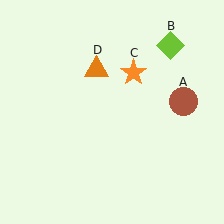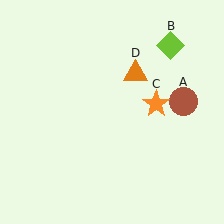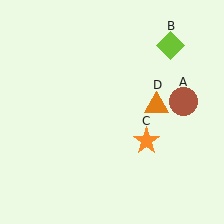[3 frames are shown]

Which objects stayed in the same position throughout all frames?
Brown circle (object A) and lime diamond (object B) remained stationary.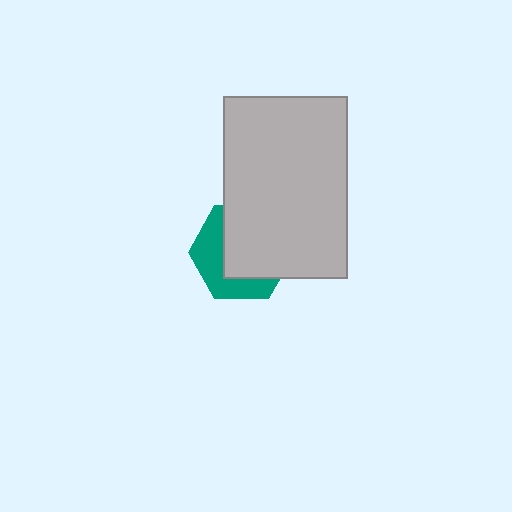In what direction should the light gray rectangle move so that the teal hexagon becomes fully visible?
The light gray rectangle should move toward the upper-right. That is the shortest direction to clear the overlap and leave the teal hexagon fully visible.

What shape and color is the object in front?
The object in front is a light gray rectangle.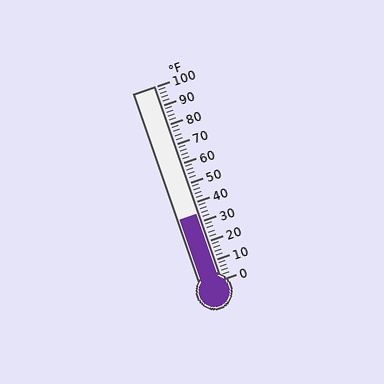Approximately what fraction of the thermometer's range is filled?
The thermometer is filled to approximately 35% of its range.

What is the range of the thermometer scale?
The thermometer scale ranges from 0°F to 100°F.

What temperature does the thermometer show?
The thermometer shows approximately 34°F.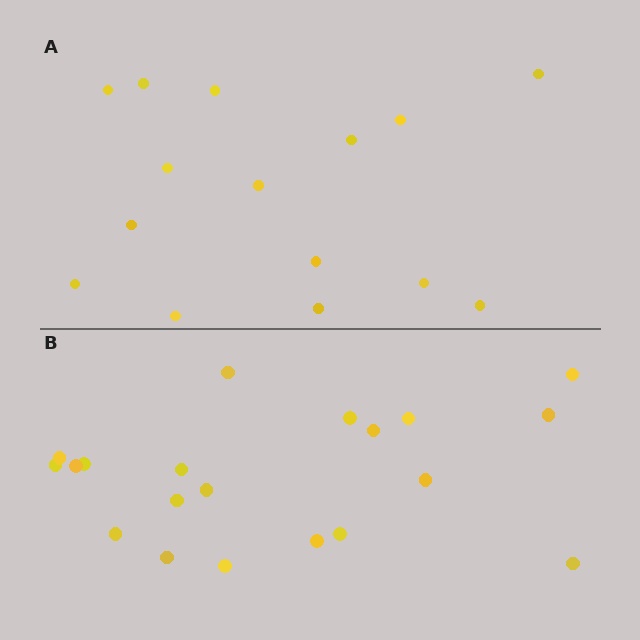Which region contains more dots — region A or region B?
Region B (the bottom region) has more dots.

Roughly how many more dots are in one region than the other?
Region B has about 5 more dots than region A.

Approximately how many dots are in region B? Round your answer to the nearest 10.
About 20 dots.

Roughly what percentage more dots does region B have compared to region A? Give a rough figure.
About 35% more.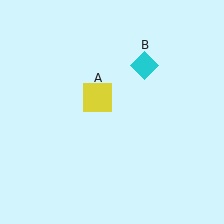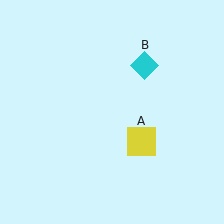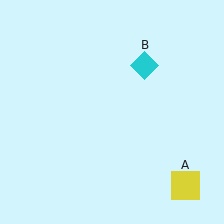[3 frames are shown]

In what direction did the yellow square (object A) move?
The yellow square (object A) moved down and to the right.